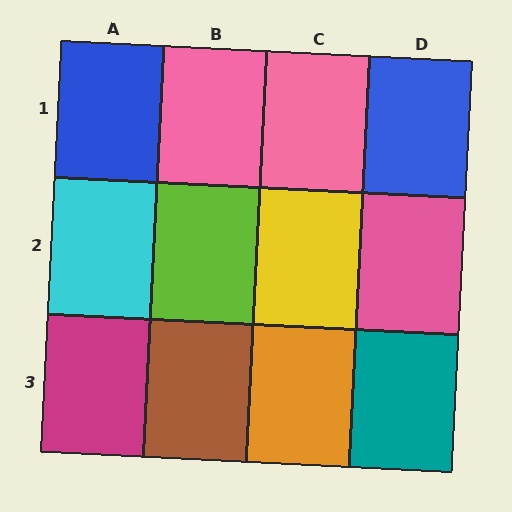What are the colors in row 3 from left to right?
Magenta, brown, orange, teal.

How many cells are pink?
3 cells are pink.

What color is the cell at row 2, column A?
Cyan.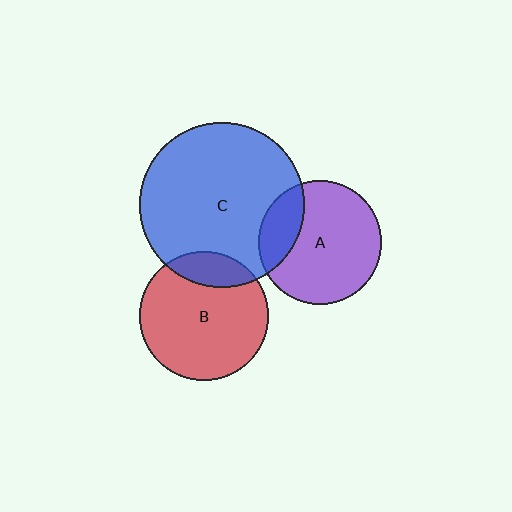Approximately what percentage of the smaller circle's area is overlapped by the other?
Approximately 15%.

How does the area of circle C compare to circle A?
Approximately 1.8 times.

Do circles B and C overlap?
Yes.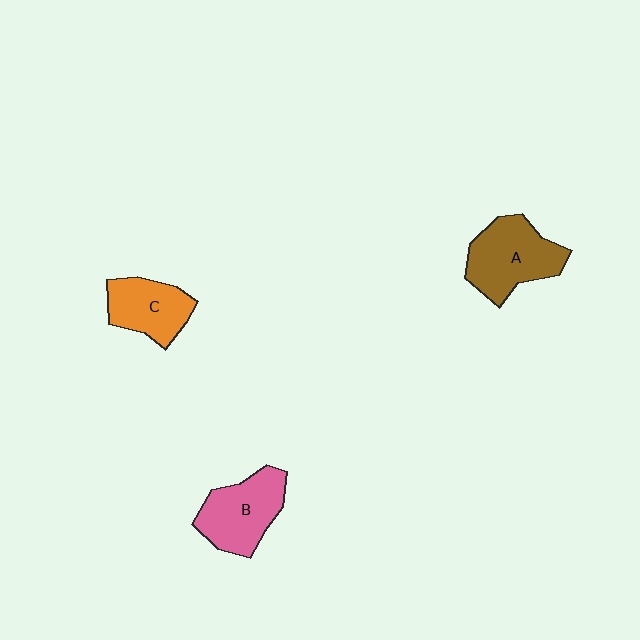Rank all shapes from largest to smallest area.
From largest to smallest: A (brown), B (pink), C (orange).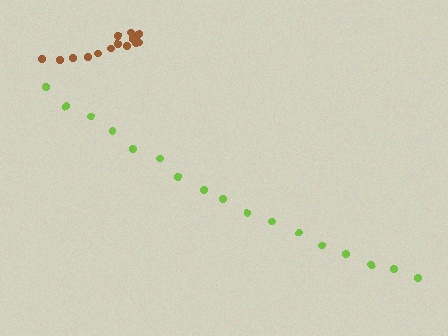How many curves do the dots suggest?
There are 2 distinct paths.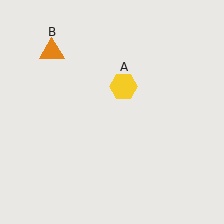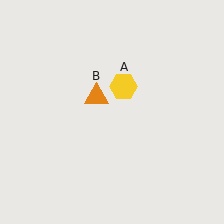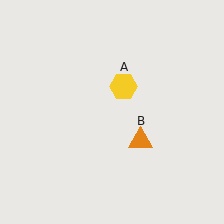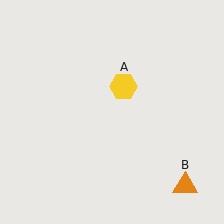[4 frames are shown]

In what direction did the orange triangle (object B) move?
The orange triangle (object B) moved down and to the right.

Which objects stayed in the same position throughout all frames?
Yellow hexagon (object A) remained stationary.